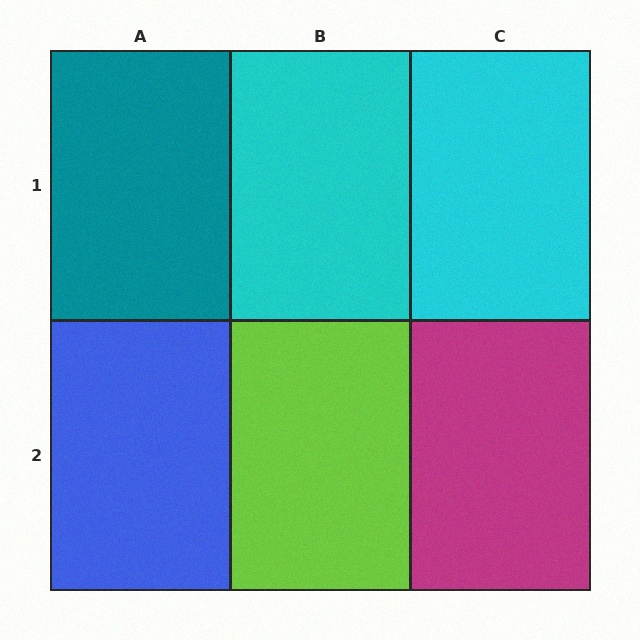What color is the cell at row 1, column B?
Cyan.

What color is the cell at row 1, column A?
Teal.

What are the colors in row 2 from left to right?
Blue, lime, magenta.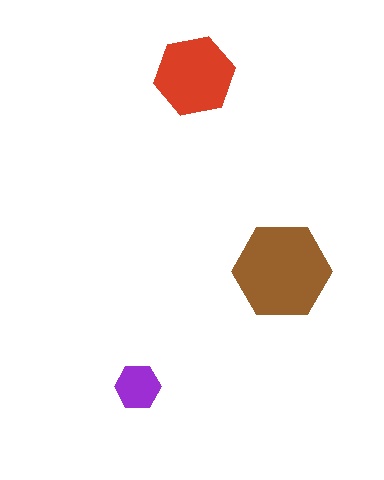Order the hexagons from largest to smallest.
the brown one, the red one, the purple one.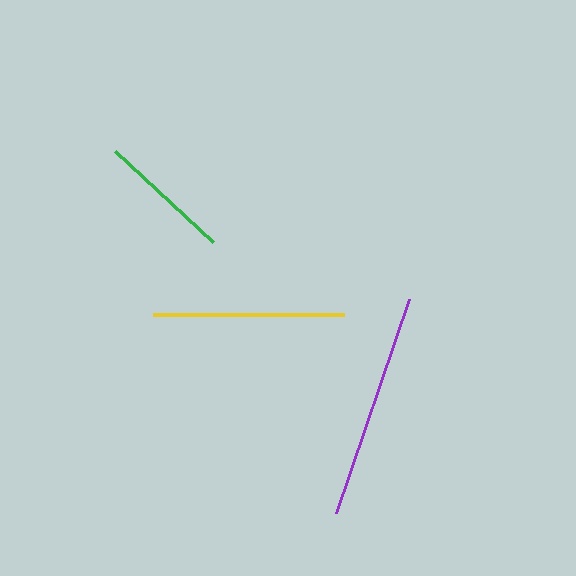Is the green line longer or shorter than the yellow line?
The yellow line is longer than the green line.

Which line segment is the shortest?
The green line is the shortest at approximately 134 pixels.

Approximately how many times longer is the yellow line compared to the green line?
The yellow line is approximately 1.4 times the length of the green line.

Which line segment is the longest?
The purple line is the longest at approximately 226 pixels.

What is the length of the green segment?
The green segment is approximately 134 pixels long.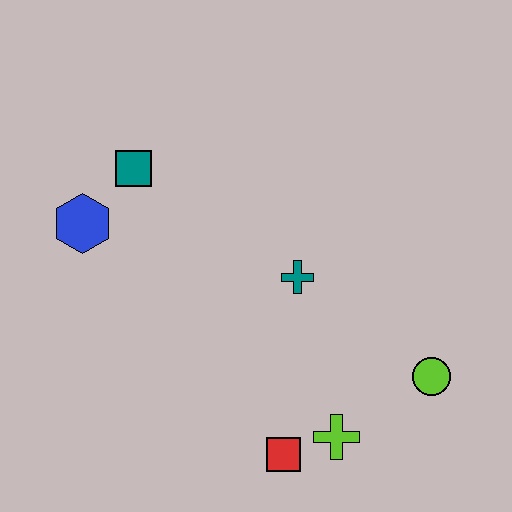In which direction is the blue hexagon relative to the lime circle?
The blue hexagon is to the left of the lime circle.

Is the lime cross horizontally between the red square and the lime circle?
Yes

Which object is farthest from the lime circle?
The blue hexagon is farthest from the lime circle.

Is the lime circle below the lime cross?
No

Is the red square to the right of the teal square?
Yes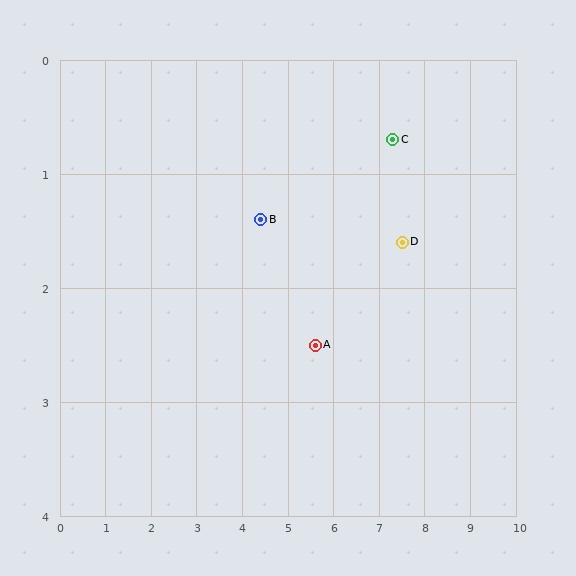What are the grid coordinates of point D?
Point D is at approximately (7.5, 1.6).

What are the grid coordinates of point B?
Point B is at approximately (4.4, 1.4).